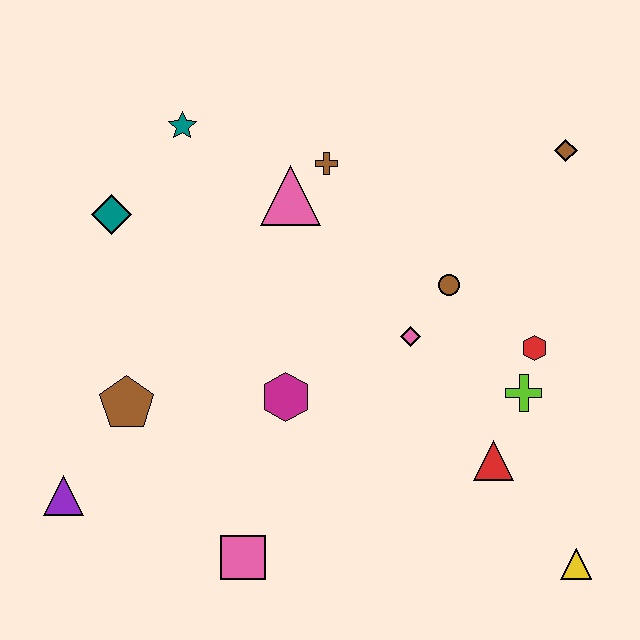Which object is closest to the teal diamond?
The teal star is closest to the teal diamond.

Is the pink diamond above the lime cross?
Yes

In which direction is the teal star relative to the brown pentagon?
The teal star is above the brown pentagon.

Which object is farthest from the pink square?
The brown diamond is farthest from the pink square.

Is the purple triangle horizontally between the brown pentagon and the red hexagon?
No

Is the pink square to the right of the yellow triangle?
No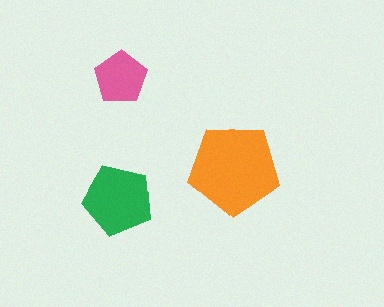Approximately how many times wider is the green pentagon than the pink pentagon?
About 1.5 times wider.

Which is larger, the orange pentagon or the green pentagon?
The orange one.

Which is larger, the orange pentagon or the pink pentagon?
The orange one.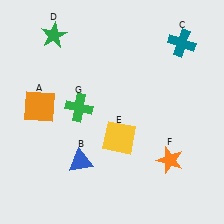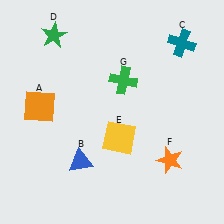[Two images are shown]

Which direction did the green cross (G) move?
The green cross (G) moved right.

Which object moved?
The green cross (G) moved right.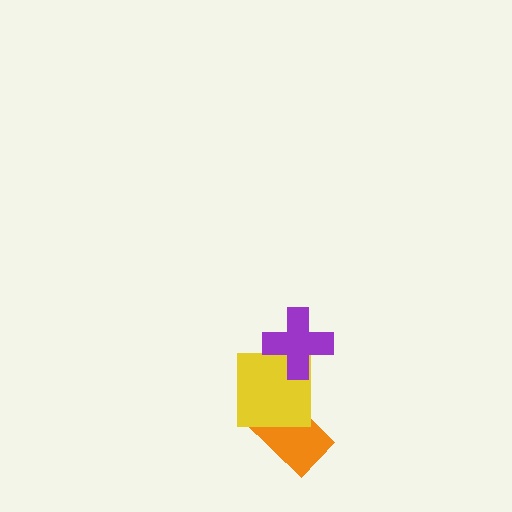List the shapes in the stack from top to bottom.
From top to bottom: the purple cross, the yellow square, the orange rectangle.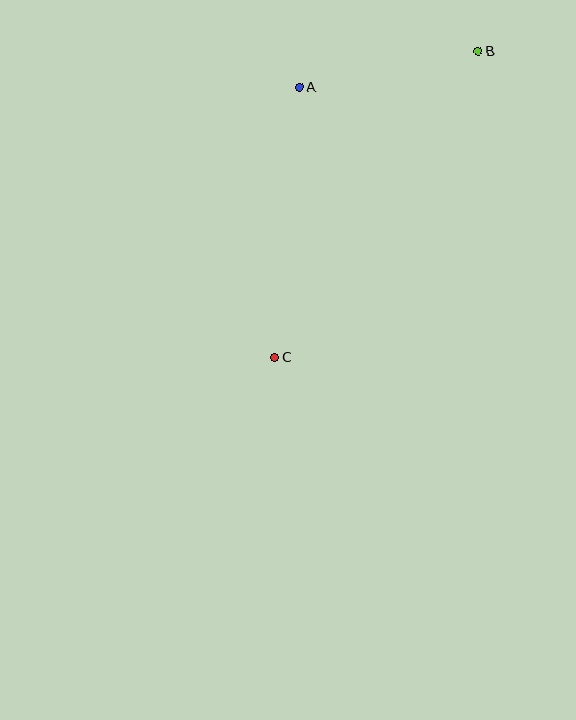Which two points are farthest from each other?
Points B and C are farthest from each other.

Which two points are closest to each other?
Points A and B are closest to each other.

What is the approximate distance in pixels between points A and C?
The distance between A and C is approximately 272 pixels.